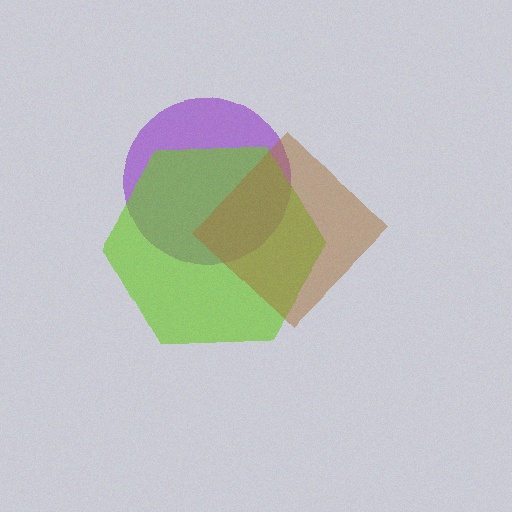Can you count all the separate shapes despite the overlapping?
Yes, there are 3 separate shapes.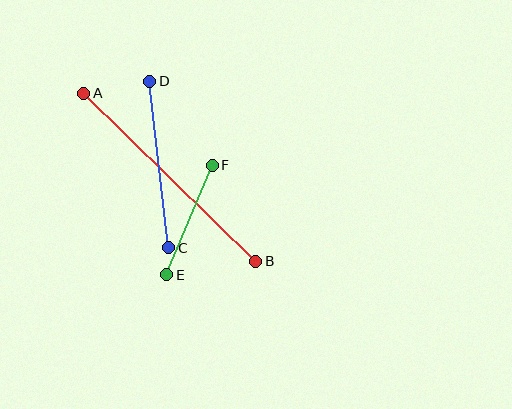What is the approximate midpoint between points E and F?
The midpoint is at approximately (189, 220) pixels.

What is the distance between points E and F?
The distance is approximately 119 pixels.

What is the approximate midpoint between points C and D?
The midpoint is at approximately (159, 165) pixels.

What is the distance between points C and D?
The distance is approximately 168 pixels.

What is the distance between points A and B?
The distance is approximately 240 pixels.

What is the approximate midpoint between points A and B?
The midpoint is at approximately (170, 177) pixels.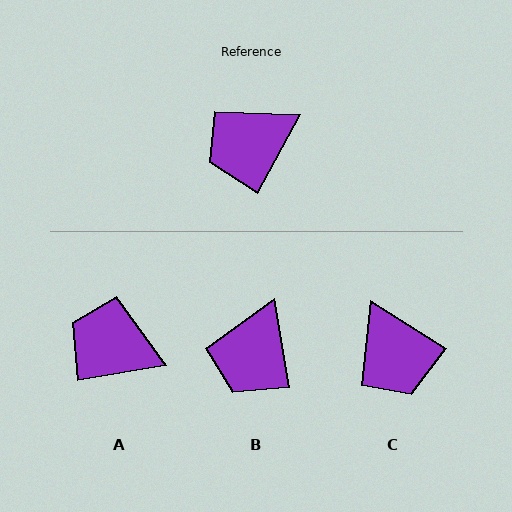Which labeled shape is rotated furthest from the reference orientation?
C, about 86 degrees away.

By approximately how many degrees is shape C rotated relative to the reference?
Approximately 86 degrees counter-clockwise.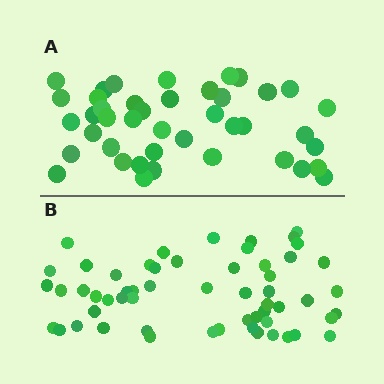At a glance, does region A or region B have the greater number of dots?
Region B (the bottom region) has more dots.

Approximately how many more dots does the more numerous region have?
Region B has approximately 15 more dots than region A.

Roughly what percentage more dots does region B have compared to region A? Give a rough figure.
About 35% more.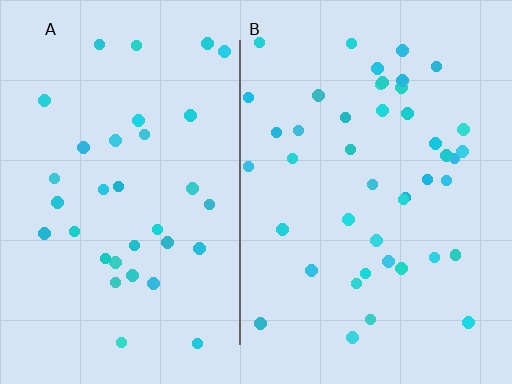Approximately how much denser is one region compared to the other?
Approximately 1.3× — region B over region A.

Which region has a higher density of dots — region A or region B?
B (the right).